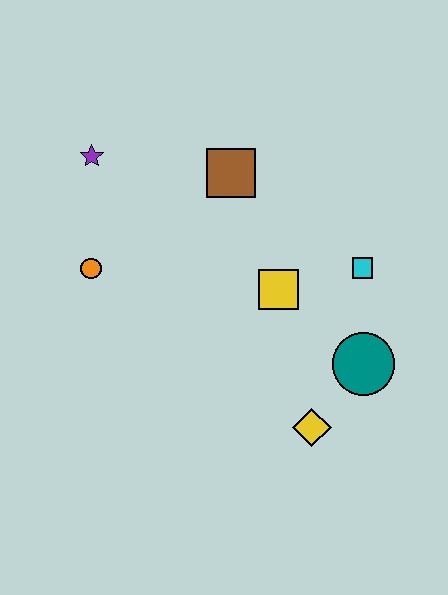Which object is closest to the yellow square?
The cyan square is closest to the yellow square.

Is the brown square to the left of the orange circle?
No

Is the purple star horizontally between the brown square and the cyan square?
No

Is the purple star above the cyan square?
Yes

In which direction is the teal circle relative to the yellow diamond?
The teal circle is above the yellow diamond.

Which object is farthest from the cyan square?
The purple star is farthest from the cyan square.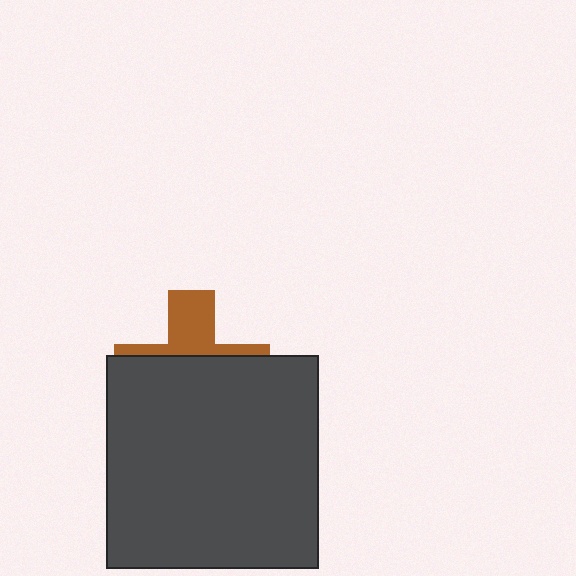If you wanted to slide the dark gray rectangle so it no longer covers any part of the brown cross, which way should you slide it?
Slide it down — that is the most direct way to separate the two shapes.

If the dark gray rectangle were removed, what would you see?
You would see the complete brown cross.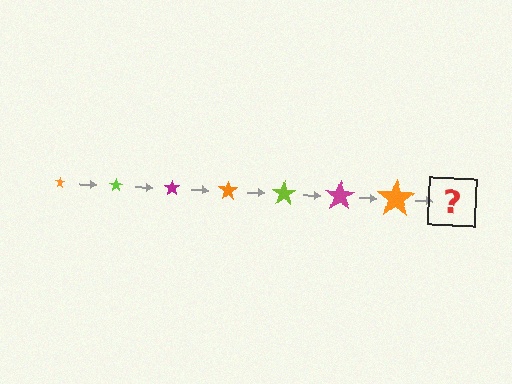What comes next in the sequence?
The next element should be a lime star, larger than the previous one.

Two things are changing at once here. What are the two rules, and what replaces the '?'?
The two rules are that the star grows larger each step and the color cycles through orange, lime, and magenta. The '?' should be a lime star, larger than the previous one.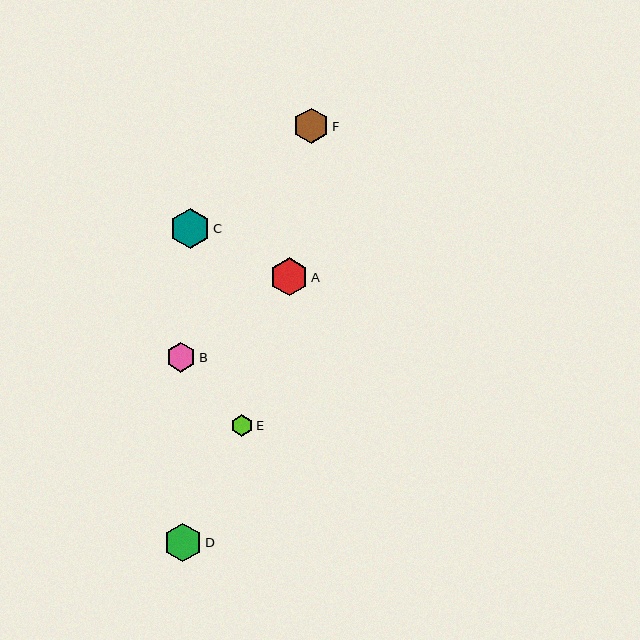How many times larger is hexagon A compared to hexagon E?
Hexagon A is approximately 1.8 times the size of hexagon E.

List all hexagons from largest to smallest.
From largest to smallest: C, D, A, F, B, E.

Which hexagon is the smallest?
Hexagon E is the smallest with a size of approximately 22 pixels.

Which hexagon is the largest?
Hexagon C is the largest with a size of approximately 40 pixels.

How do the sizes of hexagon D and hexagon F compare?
Hexagon D and hexagon F are approximately the same size.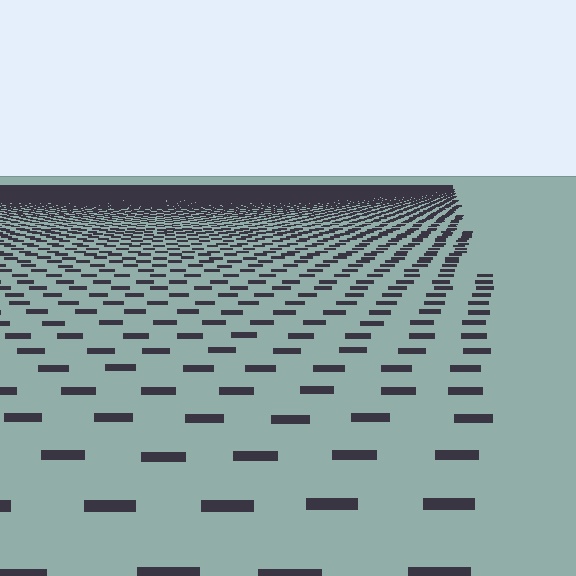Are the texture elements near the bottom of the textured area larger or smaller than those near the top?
Larger. Near the bottom, elements are closer to the viewer and appear at a bigger on-screen size.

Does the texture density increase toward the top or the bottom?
Density increases toward the top.